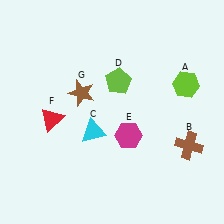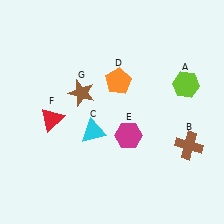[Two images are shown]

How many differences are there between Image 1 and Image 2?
There is 1 difference between the two images.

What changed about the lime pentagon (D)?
In Image 1, D is lime. In Image 2, it changed to orange.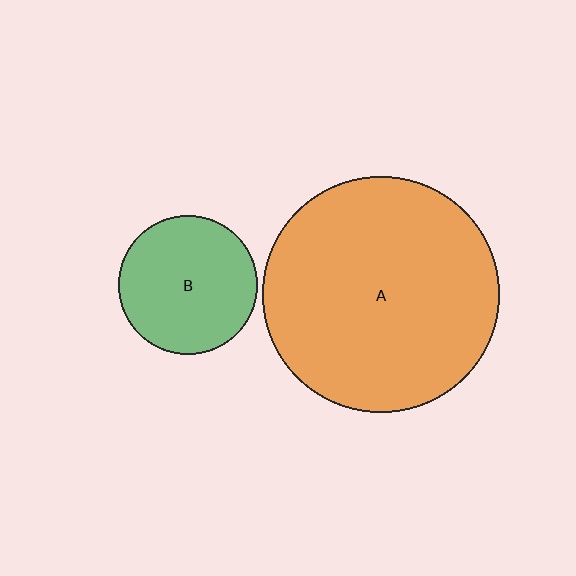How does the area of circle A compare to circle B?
Approximately 2.9 times.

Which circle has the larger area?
Circle A (orange).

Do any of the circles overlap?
No, none of the circles overlap.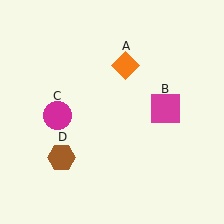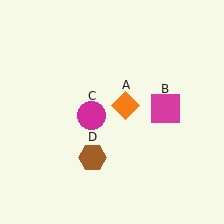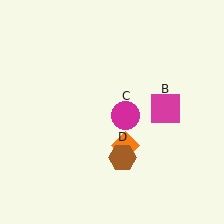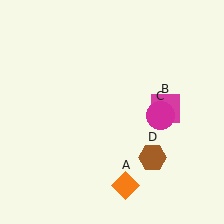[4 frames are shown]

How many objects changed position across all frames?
3 objects changed position: orange diamond (object A), magenta circle (object C), brown hexagon (object D).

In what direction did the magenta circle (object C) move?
The magenta circle (object C) moved right.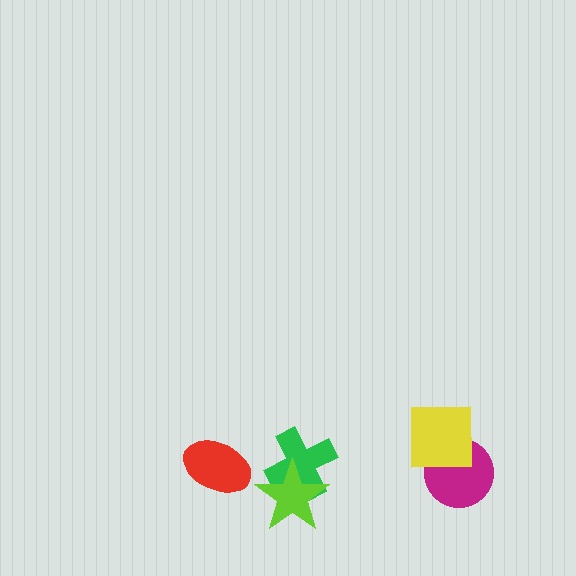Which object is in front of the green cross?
The lime star is in front of the green cross.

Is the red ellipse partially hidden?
No, no other shape covers it.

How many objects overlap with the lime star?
1 object overlaps with the lime star.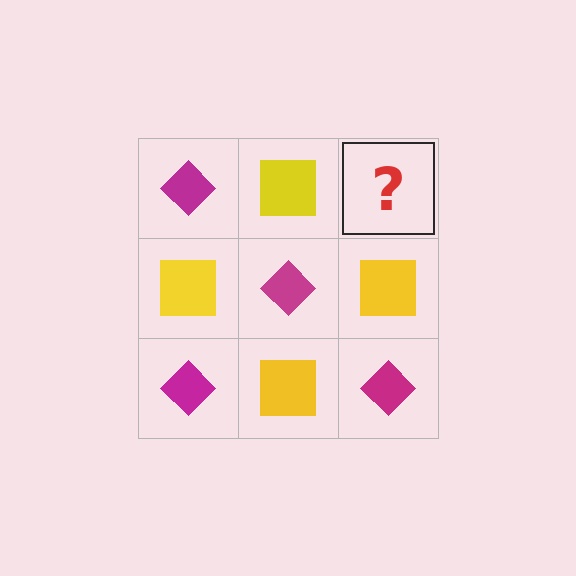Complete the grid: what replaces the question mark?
The question mark should be replaced with a magenta diamond.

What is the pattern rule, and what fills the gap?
The rule is that it alternates magenta diamond and yellow square in a checkerboard pattern. The gap should be filled with a magenta diamond.